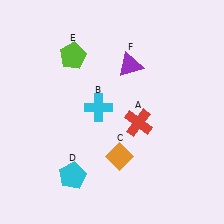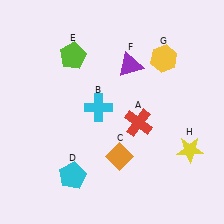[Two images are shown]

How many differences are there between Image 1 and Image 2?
There are 2 differences between the two images.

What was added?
A yellow hexagon (G), a yellow star (H) were added in Image 2.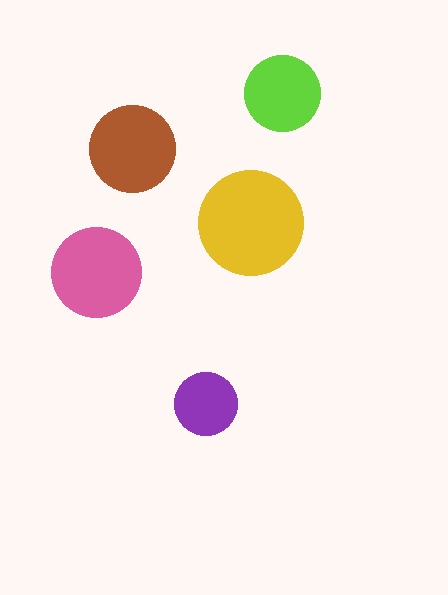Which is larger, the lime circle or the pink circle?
The pink one.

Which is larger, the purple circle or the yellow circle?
The yellow one.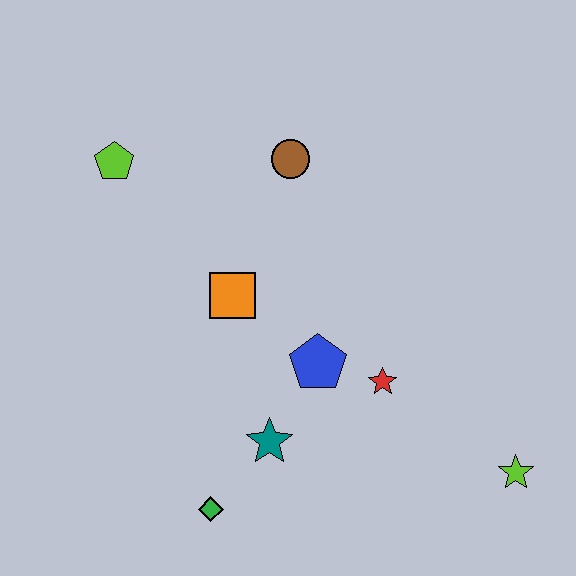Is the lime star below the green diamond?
No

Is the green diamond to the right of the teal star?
No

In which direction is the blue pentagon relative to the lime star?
The blue pentagon is to the left of the lime star.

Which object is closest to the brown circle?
The orange square is closest to the brown circle.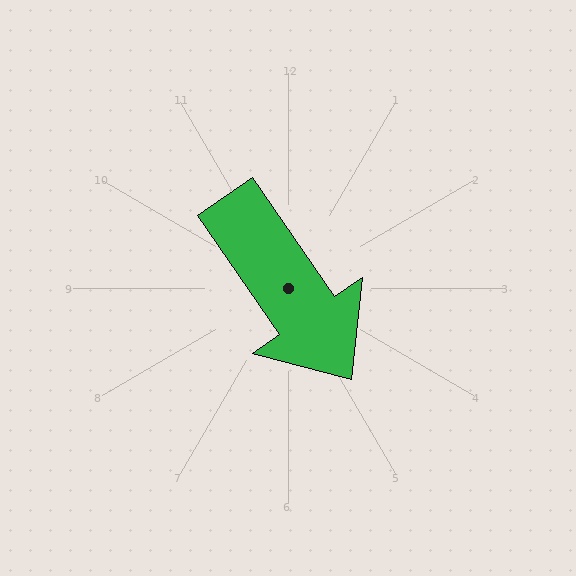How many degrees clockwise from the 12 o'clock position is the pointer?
Approximately 145 degrees.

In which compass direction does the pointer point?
Southeast.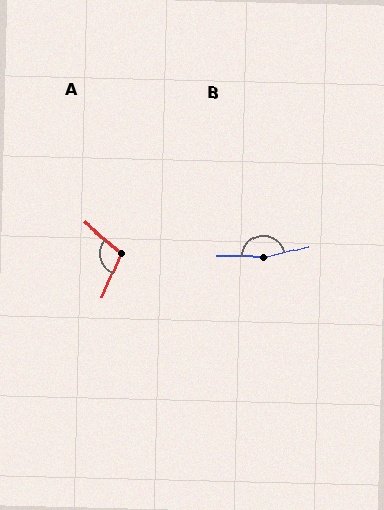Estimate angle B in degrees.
Approximately 167 degrees.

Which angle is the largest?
B, at approximately 167 degrees.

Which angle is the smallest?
A, at approximately 107 degrees.